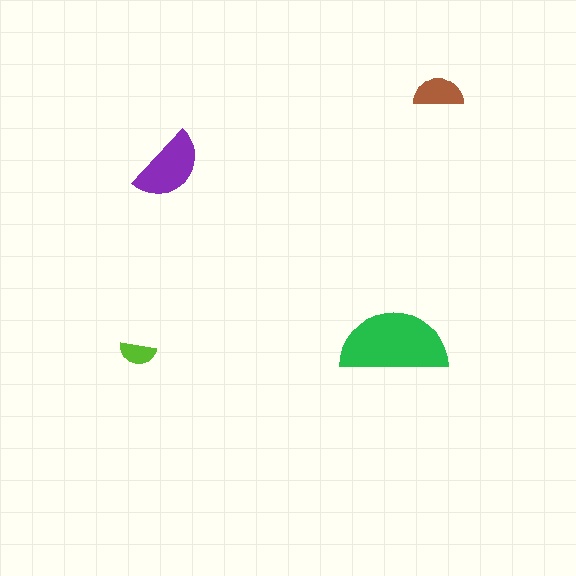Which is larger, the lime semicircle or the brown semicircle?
The brown one.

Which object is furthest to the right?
The brown semicircle is rightmost.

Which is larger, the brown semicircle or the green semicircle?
The green one.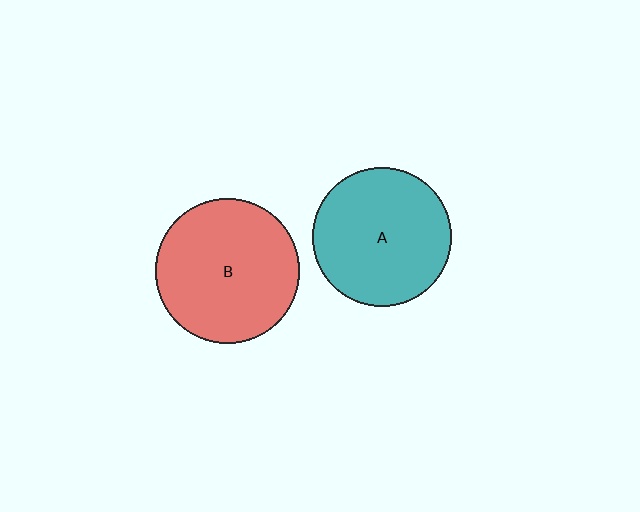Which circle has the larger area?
Circle B (red).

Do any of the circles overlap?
No, none of the circles overlap.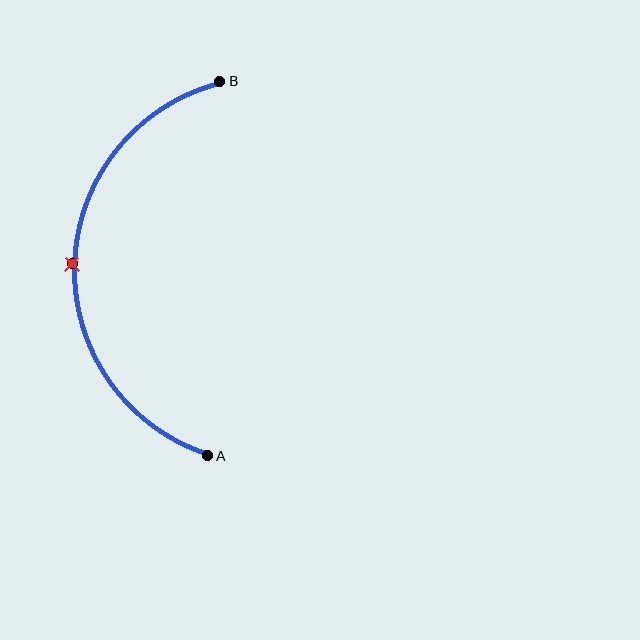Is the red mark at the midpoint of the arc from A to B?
Yes. The red mark lies on the arc at equal arc-length from both A and B — it is the arc midpoint.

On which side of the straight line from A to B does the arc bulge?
The arc bulges to the left of the straight line connecting A and B.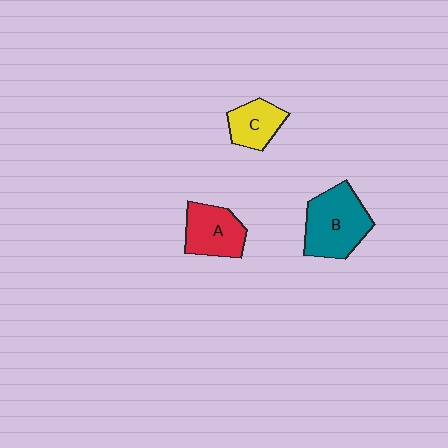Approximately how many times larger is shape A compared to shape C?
Approximately 1.3 times.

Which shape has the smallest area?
Shape C (yellow).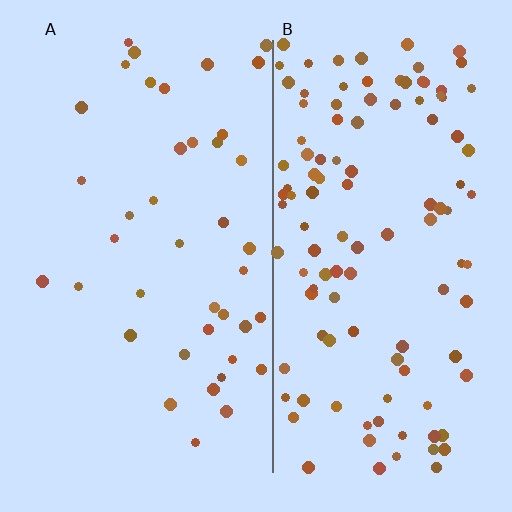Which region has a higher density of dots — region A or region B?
B (the right).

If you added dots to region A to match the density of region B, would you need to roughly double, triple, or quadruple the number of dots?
Approximately triple.